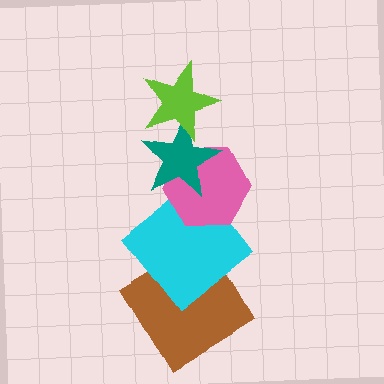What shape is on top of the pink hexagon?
The teal star is on top of the pink hexagon.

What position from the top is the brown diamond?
The brown diamond is 5th from the top.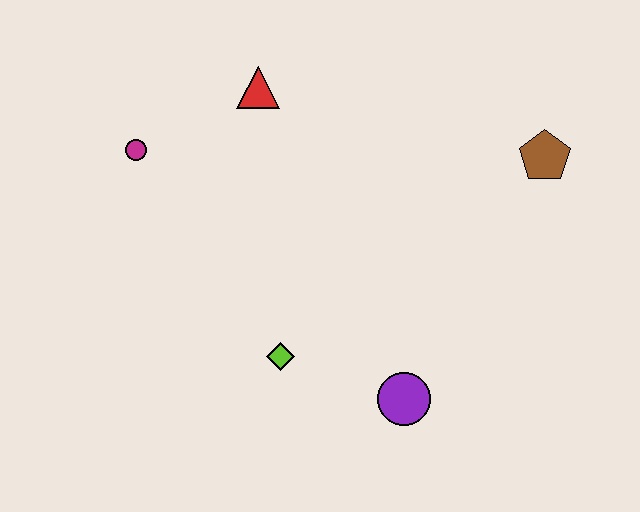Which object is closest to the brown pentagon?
The purple circle is closest to the brown pentagon.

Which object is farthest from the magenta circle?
The brown pentagon is farthest from the magenta circle.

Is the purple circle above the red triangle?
No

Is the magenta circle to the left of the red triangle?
Yes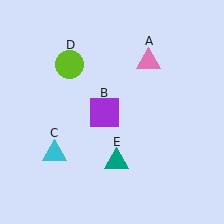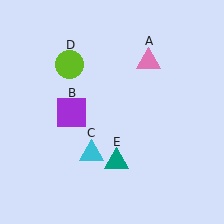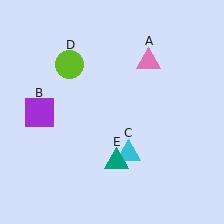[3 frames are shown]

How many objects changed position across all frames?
2 objects changed position: purple square (object B), cyan triangle (object C).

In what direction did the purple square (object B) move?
The purple square (object B) moved left.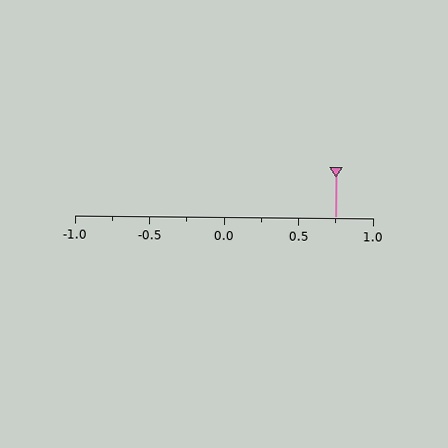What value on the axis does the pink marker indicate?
The marker indicates approximately 0.75.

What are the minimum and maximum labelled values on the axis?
The axis runs from -1.0 to 1.0.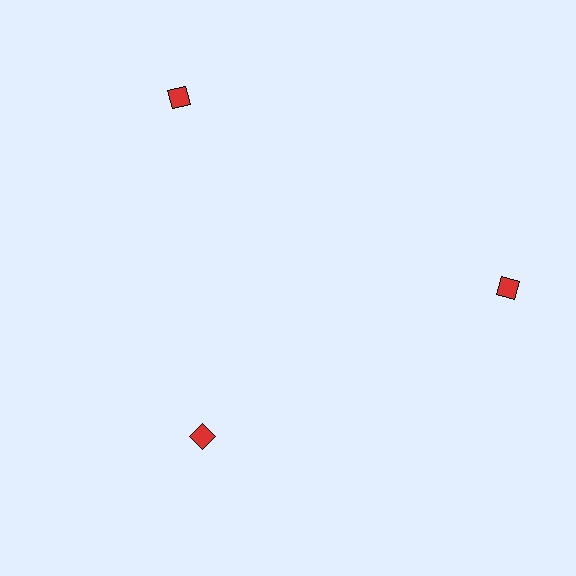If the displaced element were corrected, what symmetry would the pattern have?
It would have 3-fold rotational symmetry — the pattern would map onto itself every 120 degrees.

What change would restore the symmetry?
The symmetry would be restored by moving it outward, back onto the ring so that all 3 squares sit at equal angles and equal distance from the center.